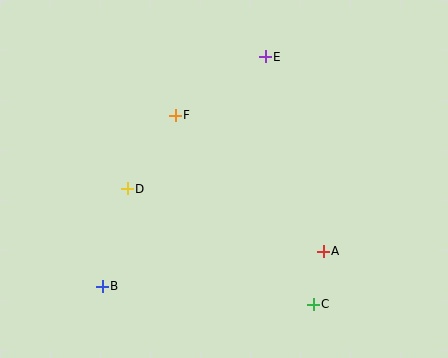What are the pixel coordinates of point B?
Point B is at (102, 286).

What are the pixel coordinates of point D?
Point D is at (127, 189).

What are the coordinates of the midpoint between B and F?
The midpoint between B and F is at (139, 201).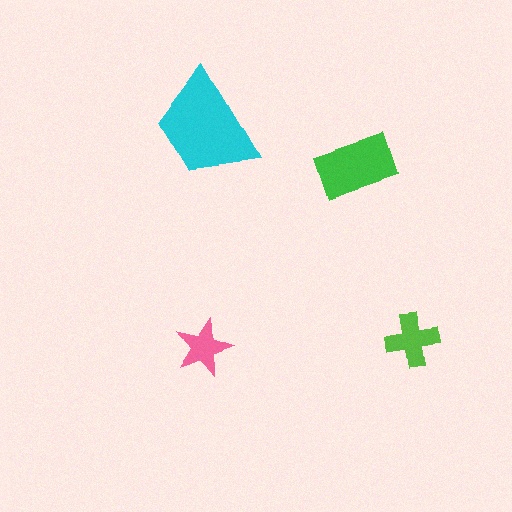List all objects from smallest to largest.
The pink star, the lime cross, the green rectangle, the cyan trapezoid.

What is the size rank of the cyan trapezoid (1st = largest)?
1st.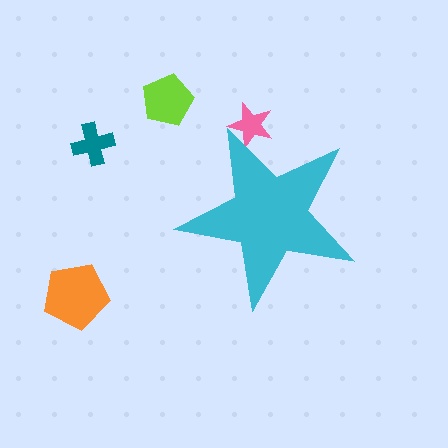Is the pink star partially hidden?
Yes, the pink star is partially hidden behind the cyan star.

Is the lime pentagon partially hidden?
No, the lime pentagon is fully visible.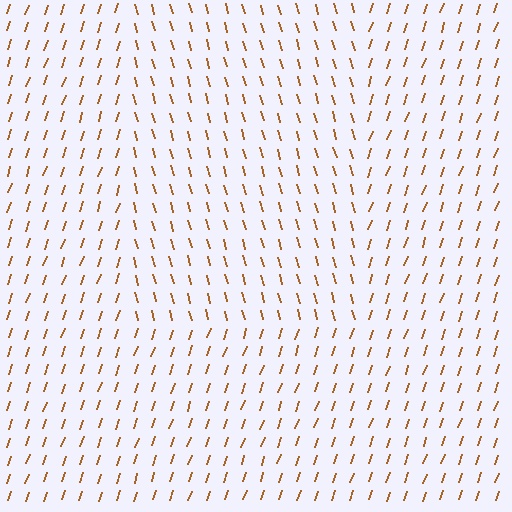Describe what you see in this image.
The image is filled with small brown line segments. A rectangle region in the image has lines oriented differently from the surrounding lines, creating a visible texture boundary.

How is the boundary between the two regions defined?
The boundary is defined purely by a change in line orientation (approximately 34 degrees difference). All lines are the same color and thickness.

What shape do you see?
I see a rectangle.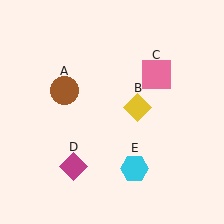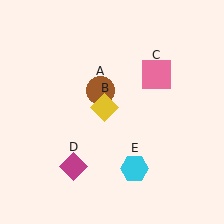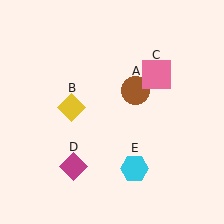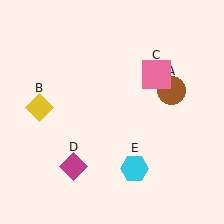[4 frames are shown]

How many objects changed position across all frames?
2 objects changed position: brown circle (object A), yellow diamond (object B).